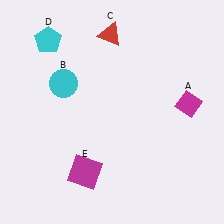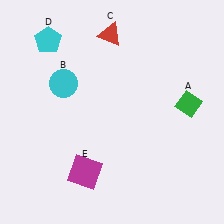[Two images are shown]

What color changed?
The diamond (A) changed from magenta in Image 1 to green in Image 2.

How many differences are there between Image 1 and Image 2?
There is 1 difference between the two images.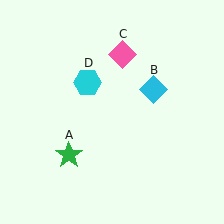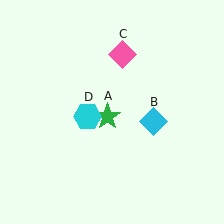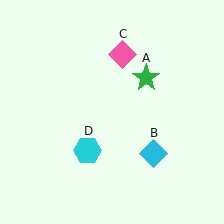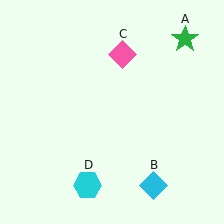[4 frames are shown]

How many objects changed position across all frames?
3 objects changed position: green star (object A), cyan diamond (object B), cyan hexagon (object D).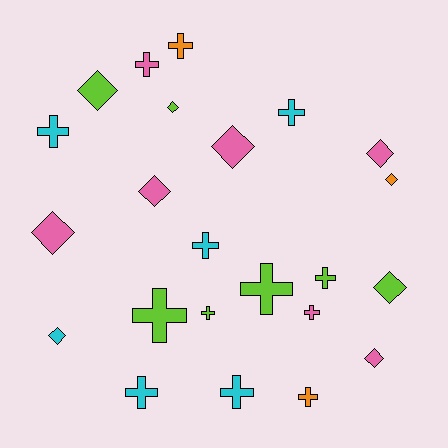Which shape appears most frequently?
Cross, with 13 objects.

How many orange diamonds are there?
There is 1 orange diamond.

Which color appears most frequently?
Pink, with 7 objects.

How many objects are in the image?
There are 23 objects.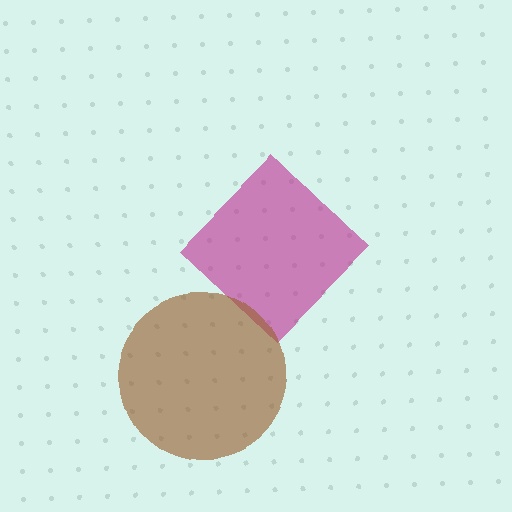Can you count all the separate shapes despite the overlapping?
Yes, there are 2 separate shapes.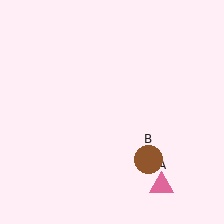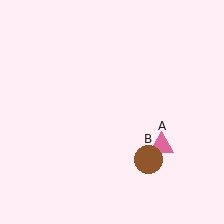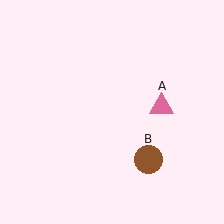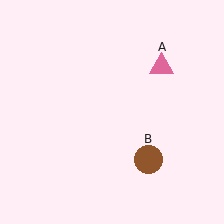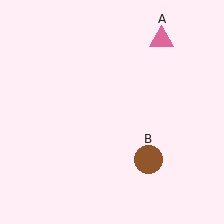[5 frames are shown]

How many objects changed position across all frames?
1 object changed position: pink triangle (object A).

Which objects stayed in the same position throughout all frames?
Brown circle (object B) remained stationary.